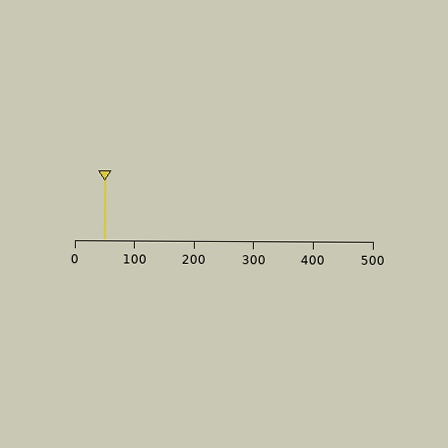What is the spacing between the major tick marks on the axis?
The major ticks are spaced 100 apart.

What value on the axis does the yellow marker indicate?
The marker indicates approximately 50.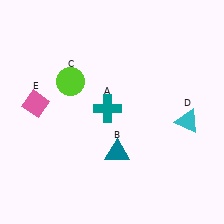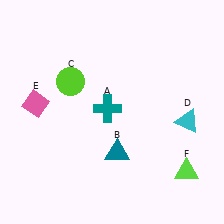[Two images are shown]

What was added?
A lime triangle (F) was added in Image 2.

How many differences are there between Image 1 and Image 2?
There is 1 difference between the two images.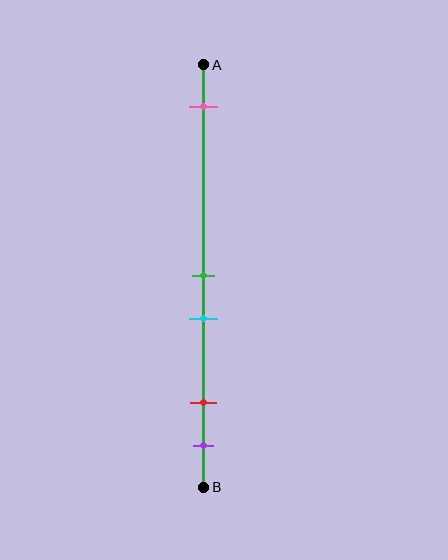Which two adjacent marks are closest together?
The green and cyan marks are the closest adjacent pair.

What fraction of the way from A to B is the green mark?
The green mark is approximately 50% (0.5) of the way from A to B.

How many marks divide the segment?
There are 5 marks dividing the segment.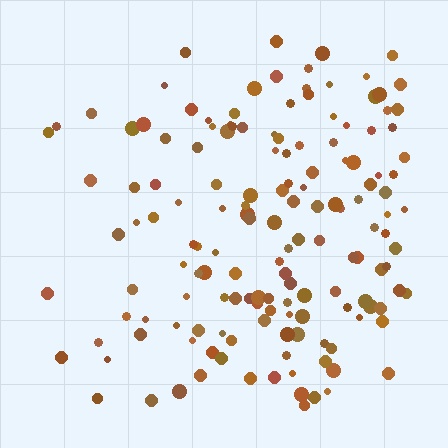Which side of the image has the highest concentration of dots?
The right.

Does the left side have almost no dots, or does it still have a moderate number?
Still a moderate number, just noticeably fewer than the right.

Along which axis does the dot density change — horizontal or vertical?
Horizontal.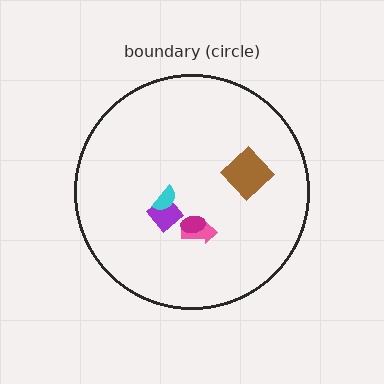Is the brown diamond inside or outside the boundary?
Inside.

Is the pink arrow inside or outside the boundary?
Inside.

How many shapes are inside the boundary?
5 inside, 0 outside.